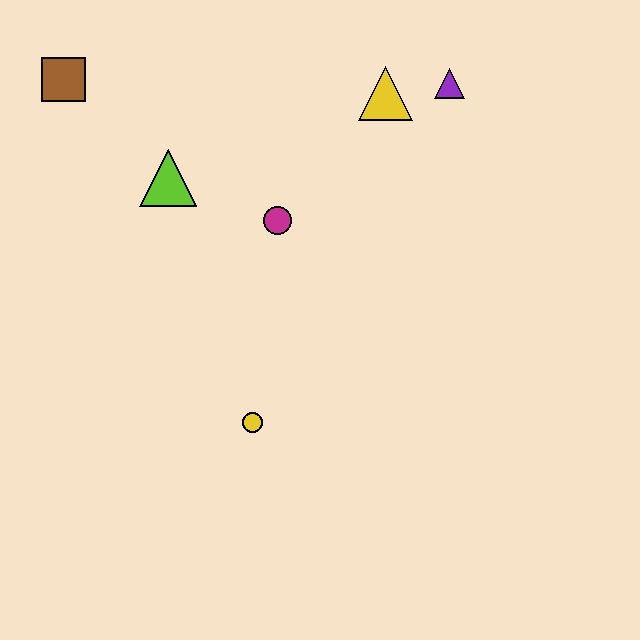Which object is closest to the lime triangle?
The magenta circle is closest to the lime triangle.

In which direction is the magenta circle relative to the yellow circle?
The magenta circle is above the yellow circle.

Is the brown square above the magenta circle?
Yes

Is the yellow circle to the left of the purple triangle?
Yes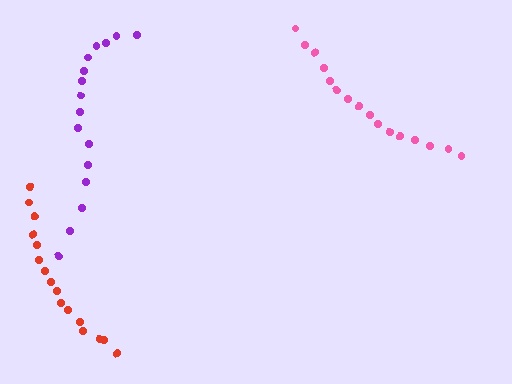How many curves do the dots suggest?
There are 3 distinct paths.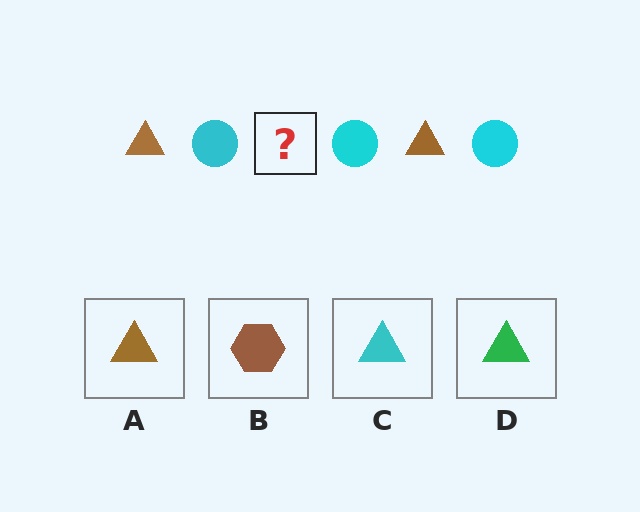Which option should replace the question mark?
Option A.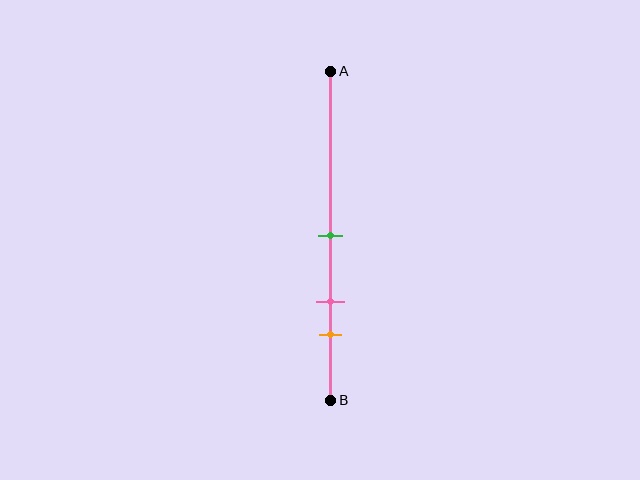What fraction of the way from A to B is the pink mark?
The pink mark is approximately 70% (0.7) of the way from A to B.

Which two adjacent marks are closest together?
The pink and orange marks are the closest adjacent pair.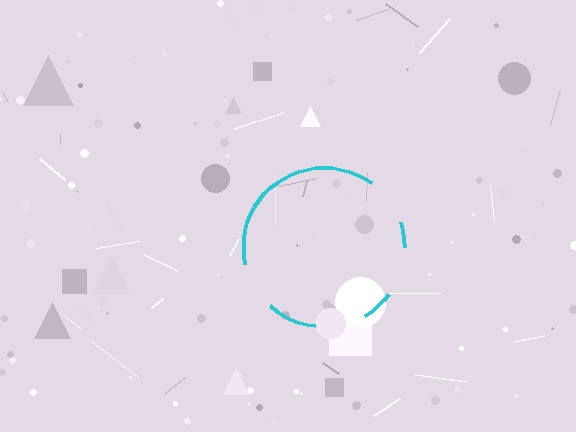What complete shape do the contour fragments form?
The contour fragments form a circle.